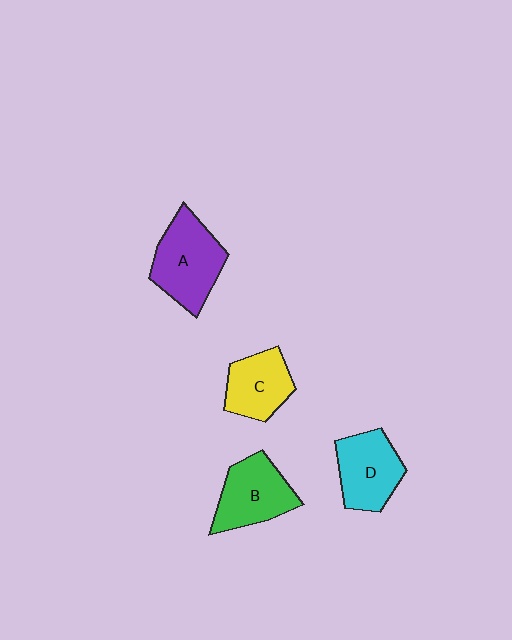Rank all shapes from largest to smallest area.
From largest to smallest: A (purple), B (green), D (cyan), C (yellow).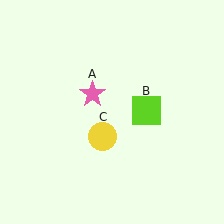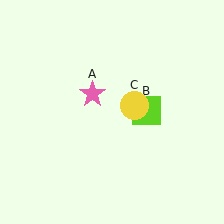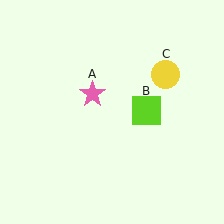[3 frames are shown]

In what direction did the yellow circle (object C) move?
The yellow circle (object C) moved up and to the right.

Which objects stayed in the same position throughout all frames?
Pink star (object A) and lime square (object B) remained stationary.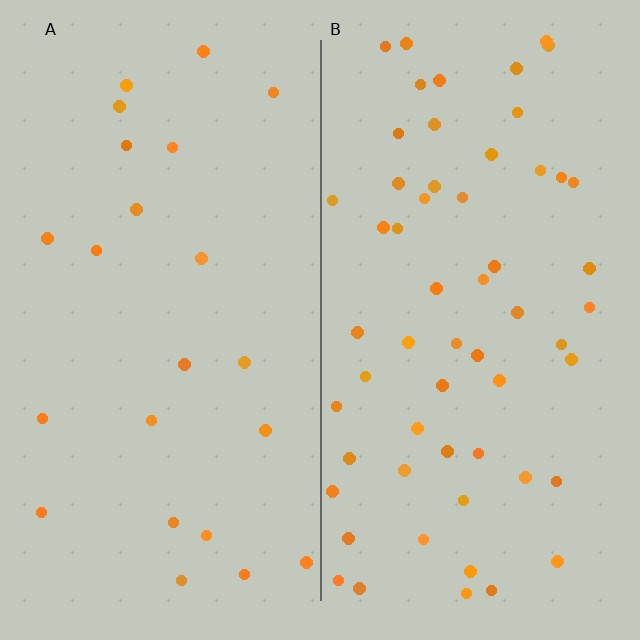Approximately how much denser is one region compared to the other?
Approximately 2.6× — region B over region A.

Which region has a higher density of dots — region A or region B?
B (the right).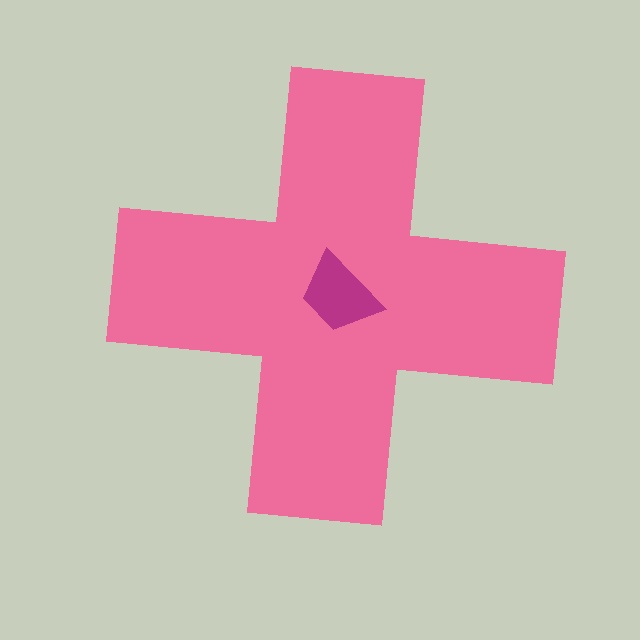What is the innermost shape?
The magenta trapezoid.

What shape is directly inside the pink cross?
The magenta trapezoid.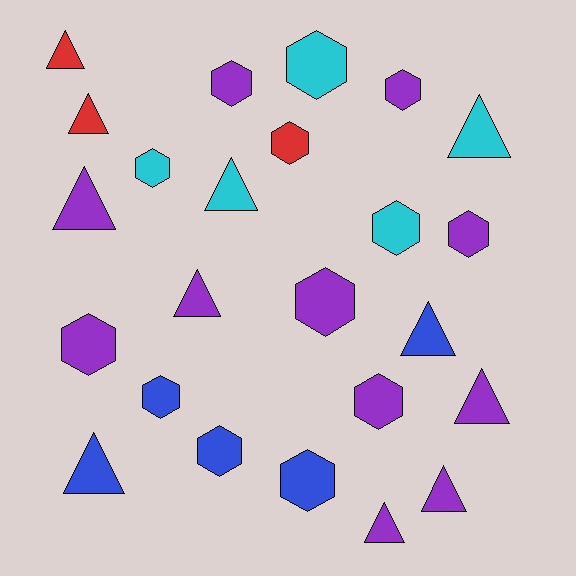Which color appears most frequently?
Purple, with 11 objects.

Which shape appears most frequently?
Hexagon, with 13 objects.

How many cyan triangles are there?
There are 2 cyan triangles.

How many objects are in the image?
There are 24 objects.